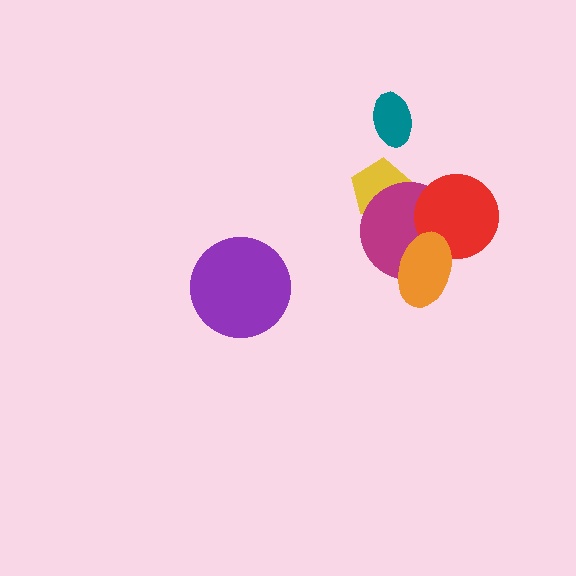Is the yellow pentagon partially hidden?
Yes, it is partially covered by another shape.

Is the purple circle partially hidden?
No, no other shape covers it.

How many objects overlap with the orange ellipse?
2 objects overlap with the orange ellipse.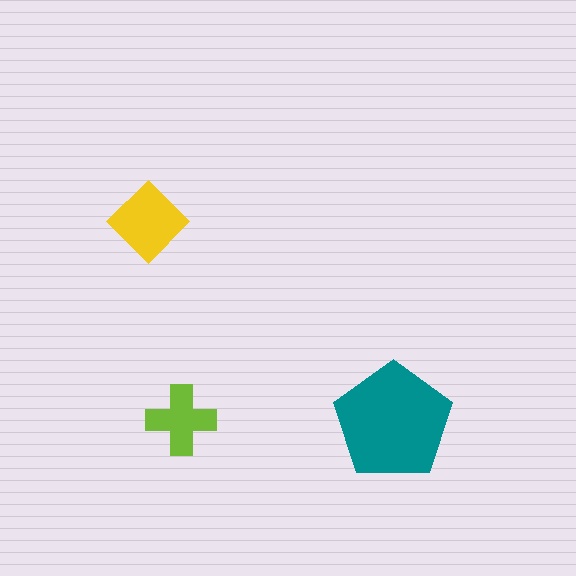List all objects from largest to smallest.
The teal pentagon, the yellow diamond, the lime cross.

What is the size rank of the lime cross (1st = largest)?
3rd.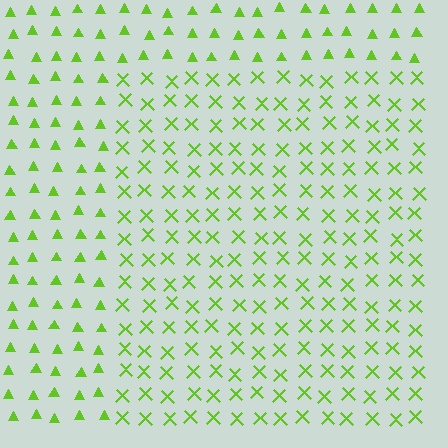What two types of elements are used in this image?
The image uses X marks inside the rectangle region and triangles outside it.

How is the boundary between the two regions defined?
The boundary is defined by a change in element shape: X marks inside vs. triangles outside. All elements share the same color and spacing.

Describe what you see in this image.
The image is filled with small lime elements arranged in a uniform grid. A rectangle-shaped region contains X marks, while the surrounding area contains triangles. The boundary is defined purely by the change in element shape.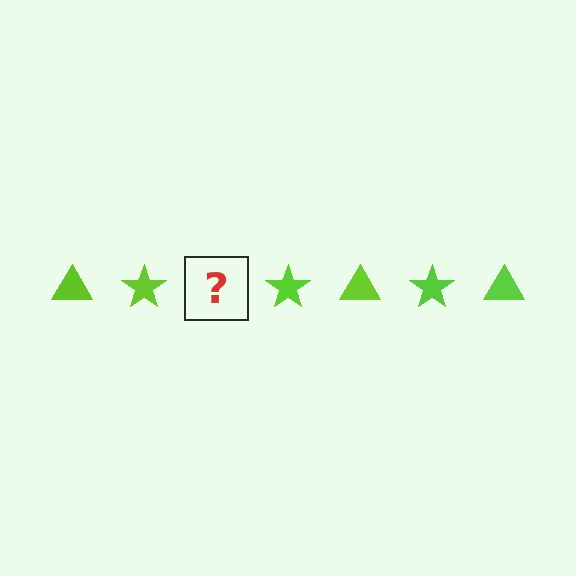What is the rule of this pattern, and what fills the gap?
The rule is that the pattern cycles through triangle, star shapes in lime. The gap should be filled with a lime triangle.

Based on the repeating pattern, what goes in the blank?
The blank should be a lime triangle.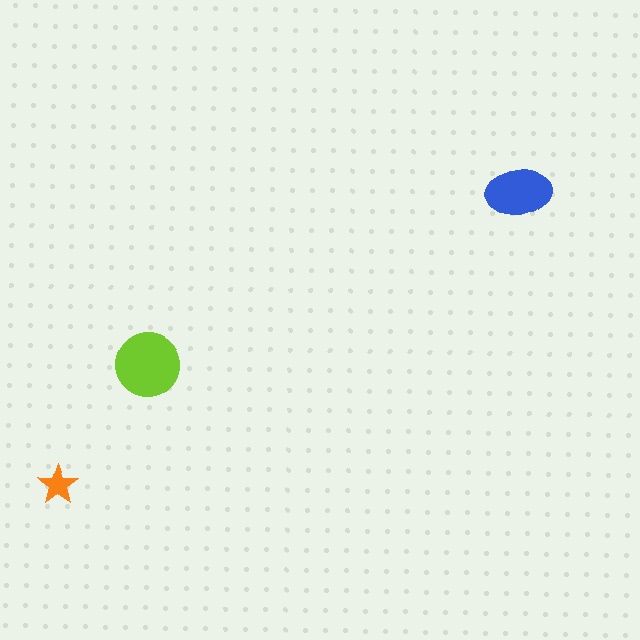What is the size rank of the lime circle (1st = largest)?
1st.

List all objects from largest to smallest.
The lime circle, the blue ellipse, the orange star.